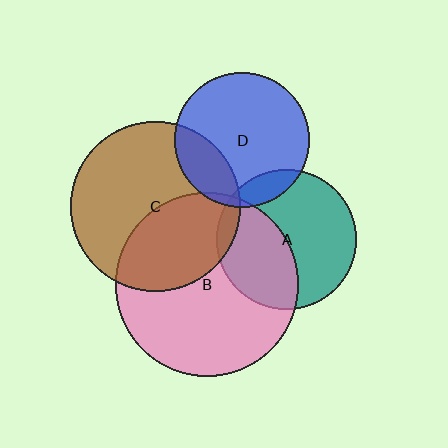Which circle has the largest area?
Circle B (pink).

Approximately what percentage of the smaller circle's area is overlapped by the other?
Approximately 40%.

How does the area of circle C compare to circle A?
Approximately 1.5 times.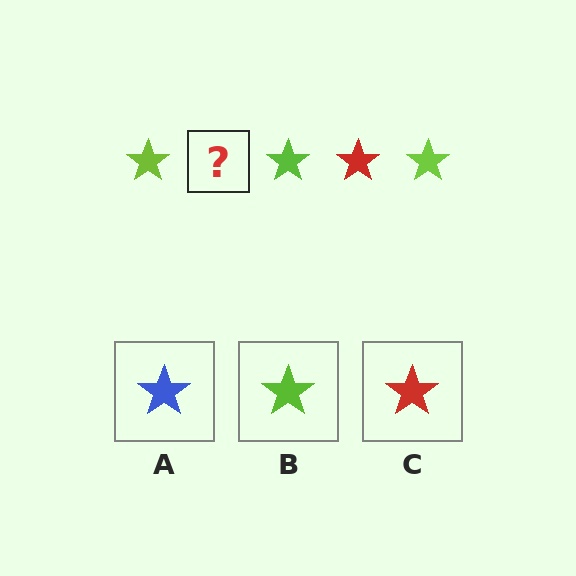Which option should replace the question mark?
Option C.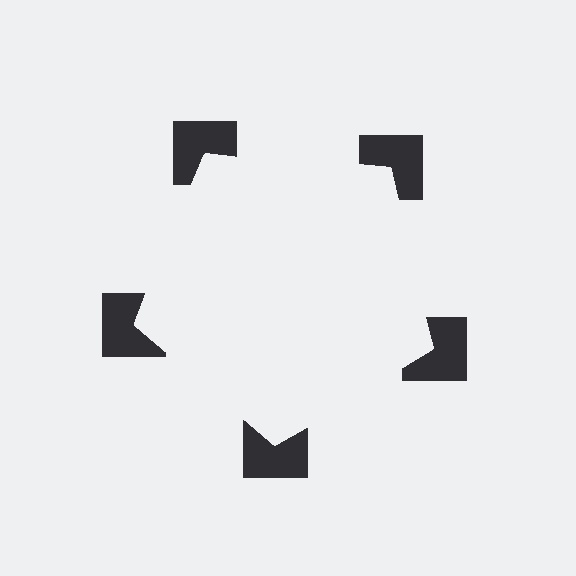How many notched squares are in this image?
There are 5 — one at each vertex of the illusory pentagon.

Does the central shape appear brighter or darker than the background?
It typically appears slightly brighter than the background, even though no actual brightness change is drawn.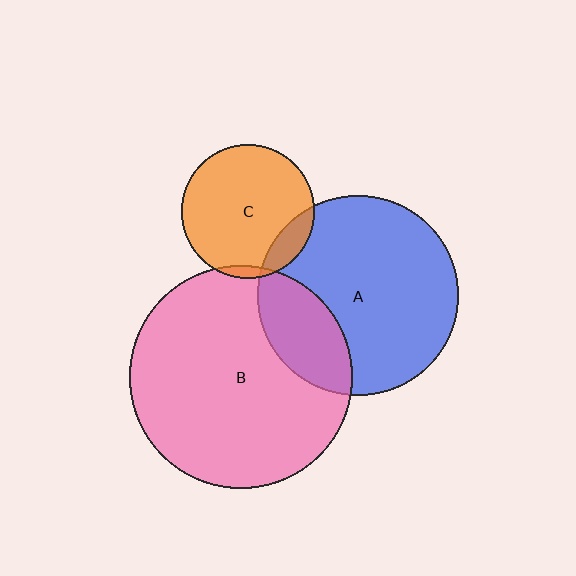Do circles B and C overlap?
Yes.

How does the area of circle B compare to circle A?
Approximately 1.2 times.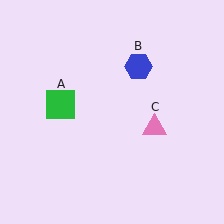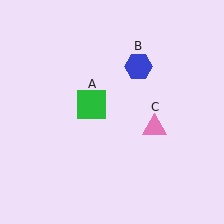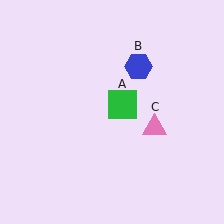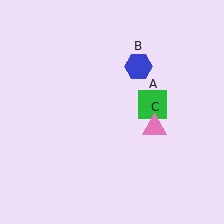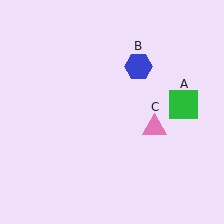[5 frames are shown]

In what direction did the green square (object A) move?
The green square (object A) moved right.